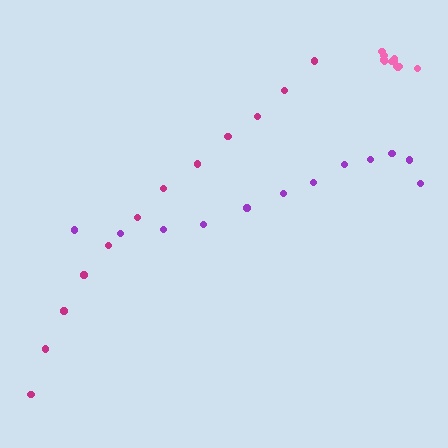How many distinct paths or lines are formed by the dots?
There are 3 distinct paths.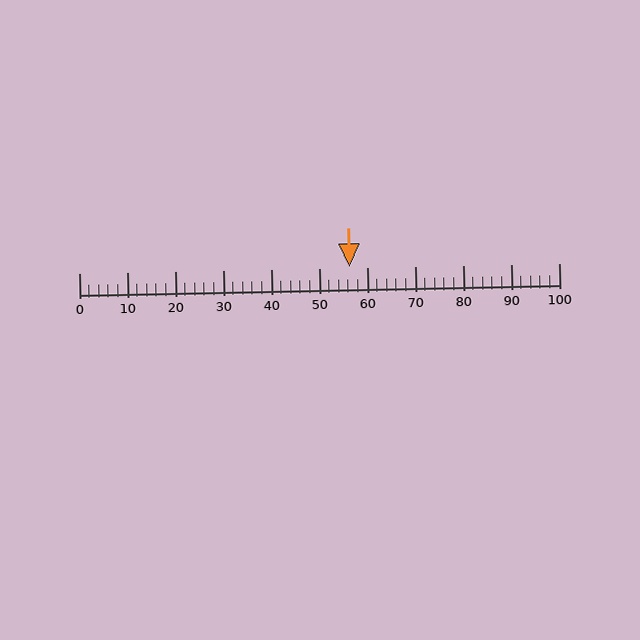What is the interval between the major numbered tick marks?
The major tick marks are spaced 10 units apart.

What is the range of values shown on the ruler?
The ruler shows values from 0 to 100.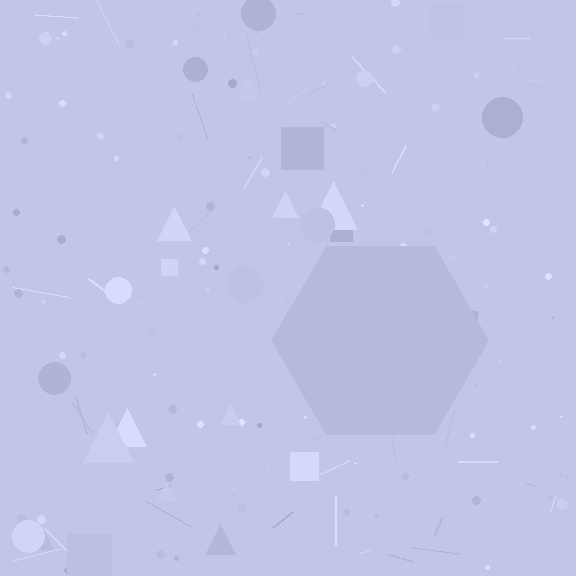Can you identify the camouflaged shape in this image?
The camouflaged shape is a hexagon.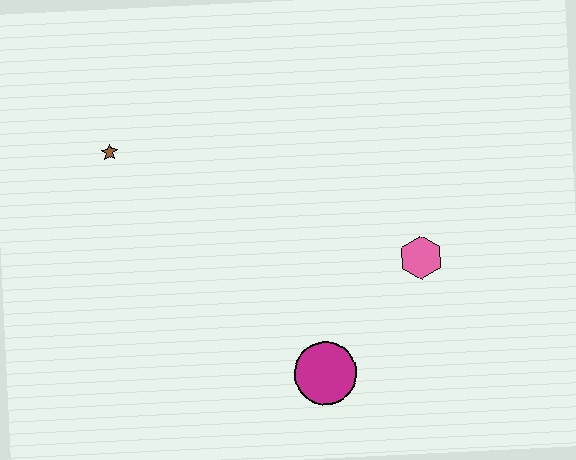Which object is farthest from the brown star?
The pink hexagon is farthest from the brown star.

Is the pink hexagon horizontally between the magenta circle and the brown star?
No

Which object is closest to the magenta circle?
The pink hexagon is closest to the magenta circle.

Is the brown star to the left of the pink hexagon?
Yes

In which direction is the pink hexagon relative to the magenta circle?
The pink hexagon is above the magenta circle.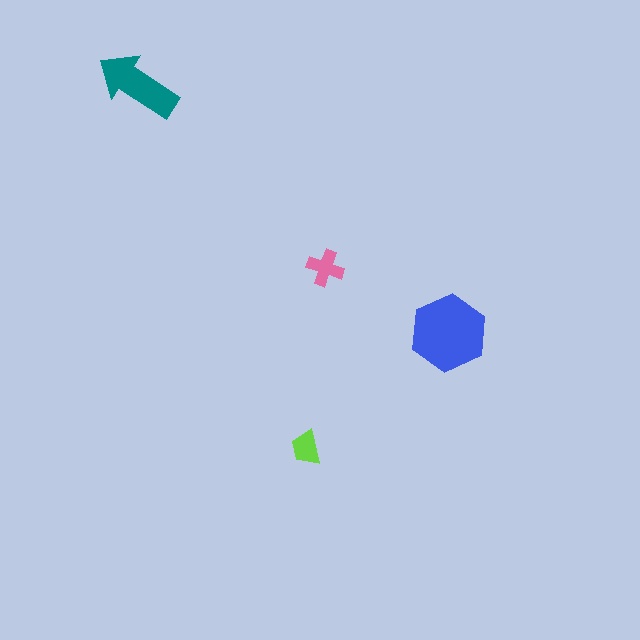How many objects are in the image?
There are 4 objects in the image.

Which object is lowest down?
The lime trapezoid is bottommost.